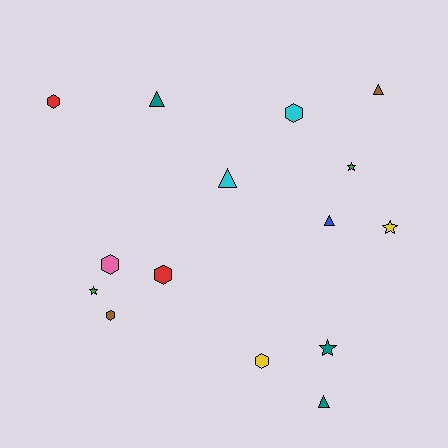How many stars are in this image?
There are 4 stars.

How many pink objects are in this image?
There is 1 pink object.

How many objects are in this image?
There are 15 objects.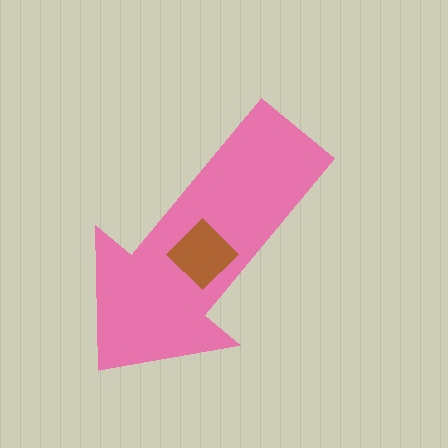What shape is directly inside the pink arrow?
The brown diamond.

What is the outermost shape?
The pink arrow.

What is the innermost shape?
The brown diamond.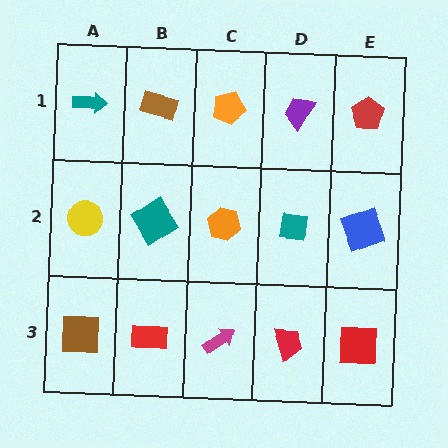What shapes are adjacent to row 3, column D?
A teal square (row 2, column D), a magenta arrow (row 3, column C), a red square (row 3, column E).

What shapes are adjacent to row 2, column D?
A purple trapezoid (row 1, column D), a red trapezoid (row 3, column D), an orange hexagon (row 2, column C), a blue square (row 2, column E).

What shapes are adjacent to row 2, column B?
A brown rectangle (row 1, column B), a red rectangle (row 3, column B), a yellow circle (row 2, column A), an orange hexagon (row 2, column C).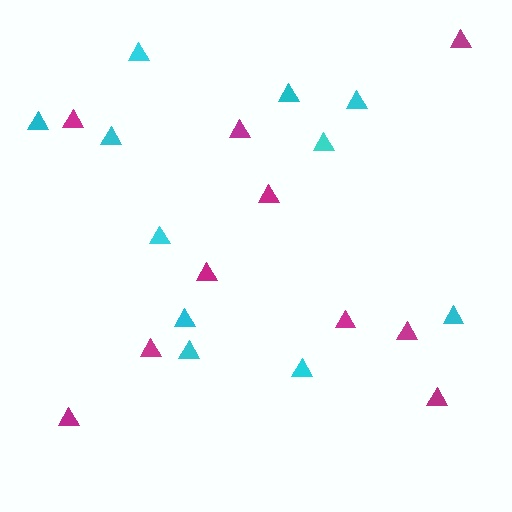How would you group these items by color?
There are 2 groups: one group of cyan triangles (11) and one group of magenta triangles (10).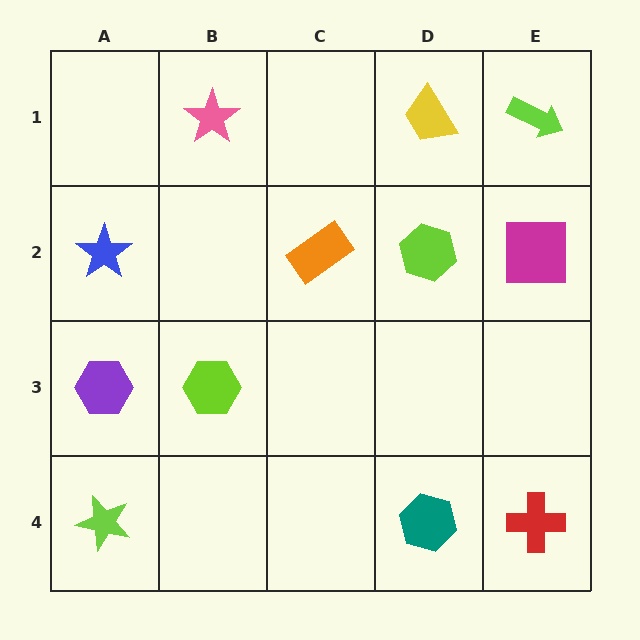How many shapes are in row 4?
3 shapes.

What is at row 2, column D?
A lime hexagon.